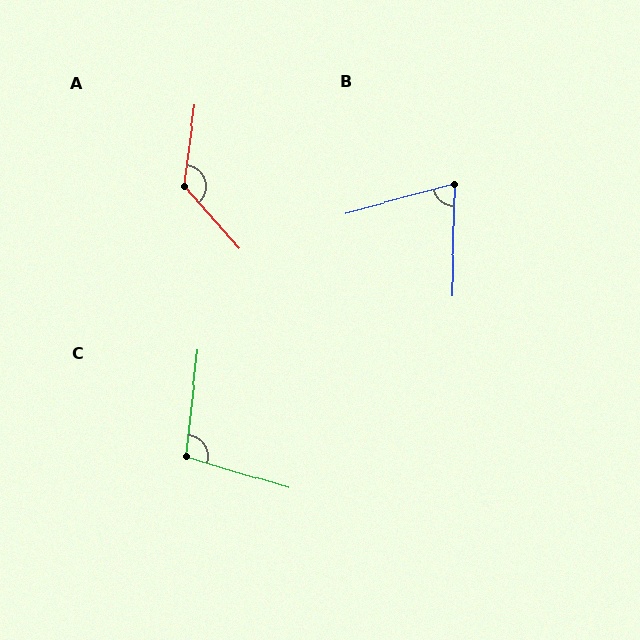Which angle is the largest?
A, at approximately 130 degrees.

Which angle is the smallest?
B, at approximately 73 degrees.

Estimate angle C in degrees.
Approximately 101 degrees.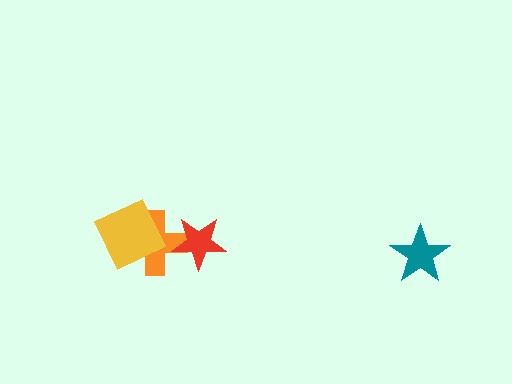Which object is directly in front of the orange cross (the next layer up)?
The yellow diamond is directly in front of the orange cross.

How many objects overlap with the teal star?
0 objects overlap with the teal star.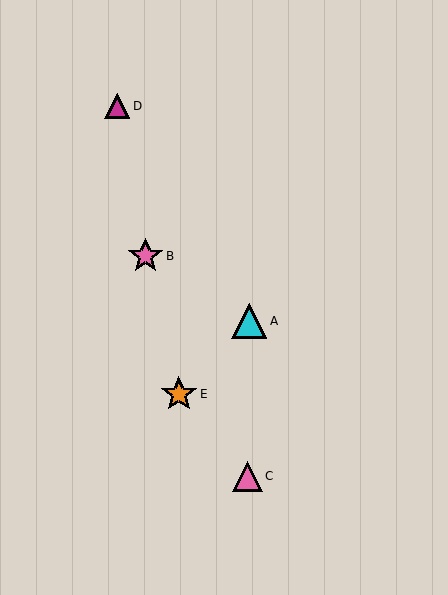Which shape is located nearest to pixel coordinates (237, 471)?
The pink triangle (labeled C) at (248, 476) is nearest to that location.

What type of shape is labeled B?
Shape B is a pink star.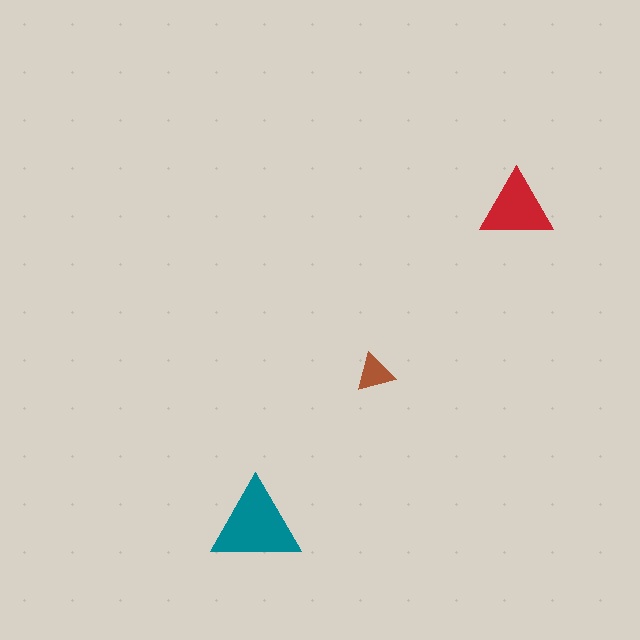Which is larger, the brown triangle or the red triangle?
The red one.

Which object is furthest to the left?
The teal triangle is leftmost.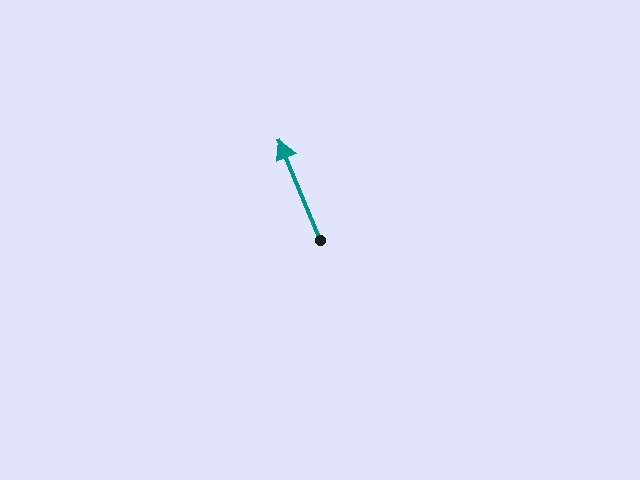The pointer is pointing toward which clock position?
Roughly 11 o'clock.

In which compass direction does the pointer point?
North.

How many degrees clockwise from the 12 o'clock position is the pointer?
Approximately 338 degrees.